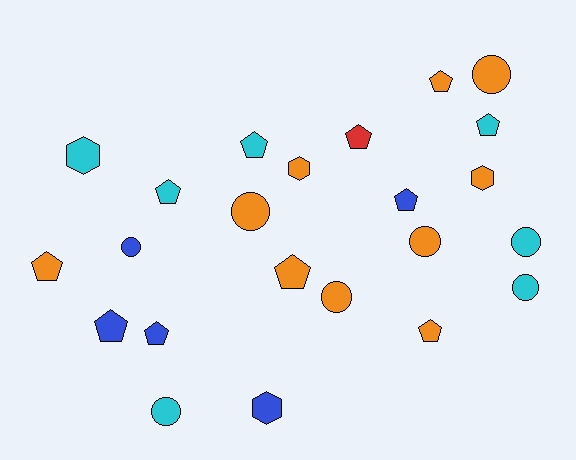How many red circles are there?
There are no red circles.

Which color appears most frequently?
Orange, with 10 objects.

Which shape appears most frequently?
Pentagon, with 11 objects.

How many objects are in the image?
There are 23 objects.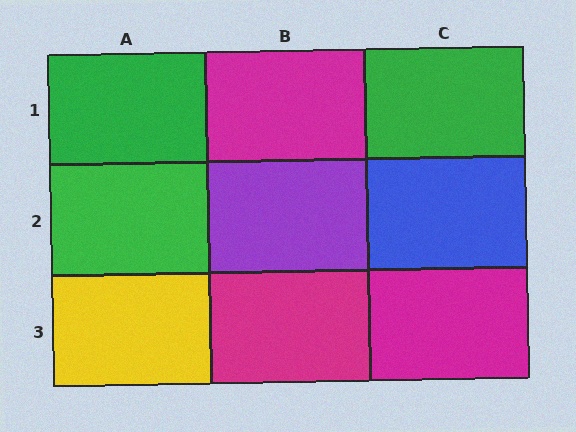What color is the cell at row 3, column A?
Yellow.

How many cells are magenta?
3 cells are magenta.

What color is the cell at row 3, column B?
Magenta.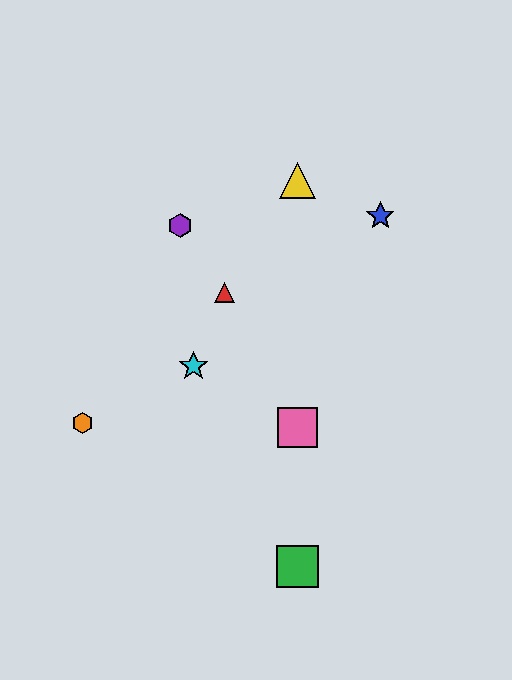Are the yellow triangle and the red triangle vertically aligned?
No, the yellow triangle is at x≈297 and the red triangle is at x≈225.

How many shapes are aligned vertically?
3 shapes (the green square, the yellow triangle, the pink square) are aligned vertically.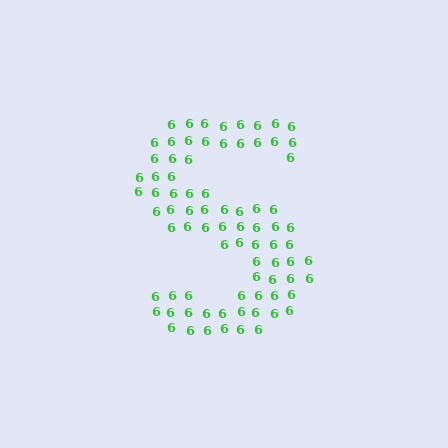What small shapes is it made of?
It is made of small digit 6's.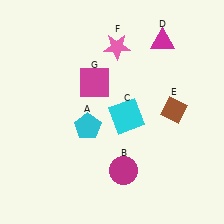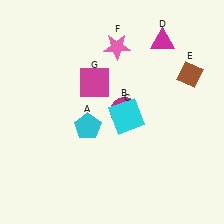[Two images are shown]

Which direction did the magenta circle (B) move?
The magenta circle (B) moved up.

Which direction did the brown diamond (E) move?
The brown diamond (E) moved up.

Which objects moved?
The objects that moved are: the magenta circle (B), the brown diamond (E).